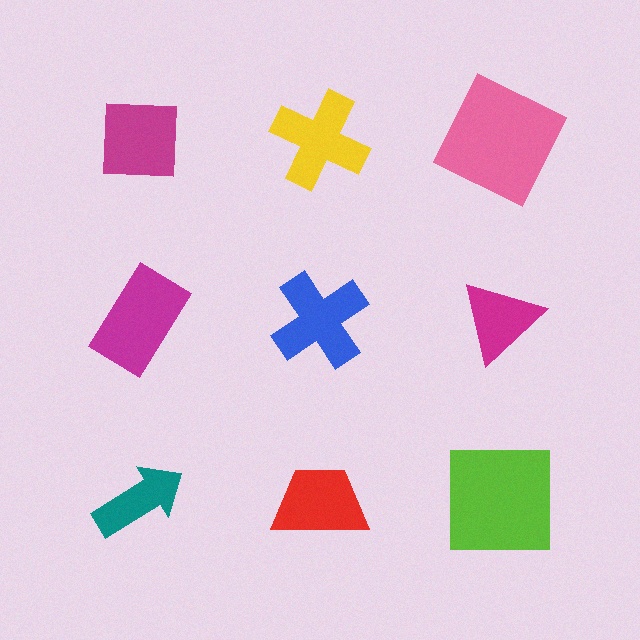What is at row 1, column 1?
A magenta square.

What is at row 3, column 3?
A lime square.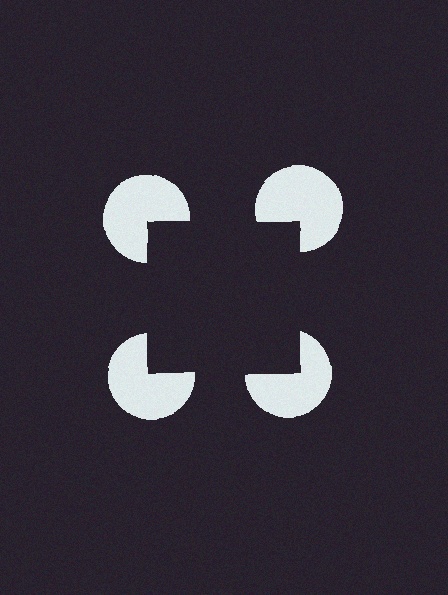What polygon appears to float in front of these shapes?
An illusory square — its edges are inferred from the aligned wedge cuts in the pac-man discs, not physically drawn.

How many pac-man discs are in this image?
There are 4 — one at each vertex of the illusory square.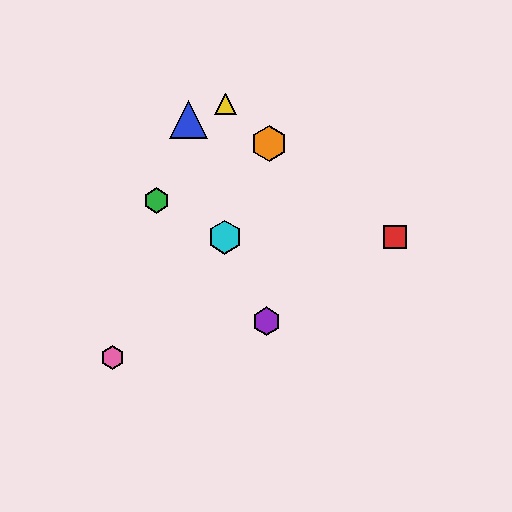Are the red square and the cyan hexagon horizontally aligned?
Yes, both are at y≈237.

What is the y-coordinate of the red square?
The red square is at y≈237.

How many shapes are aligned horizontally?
2 shapes (the red square, the cyan hexagon) are aligned horizontally.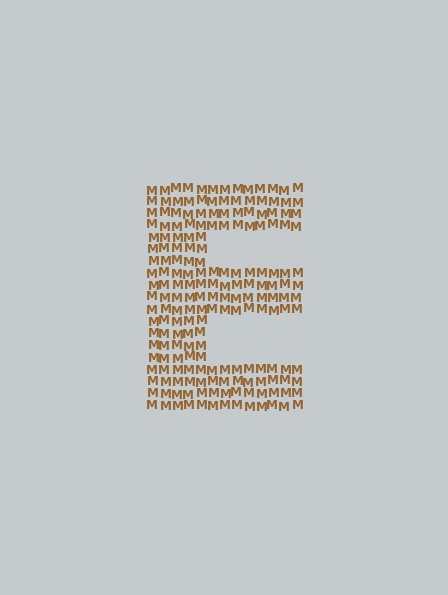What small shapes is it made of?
It is made of small letter M's.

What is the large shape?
The large shape is the letter E.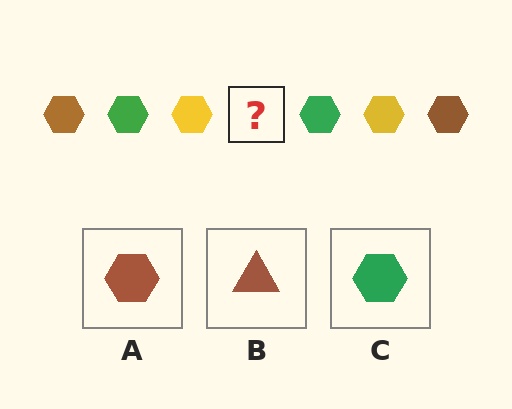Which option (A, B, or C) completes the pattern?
A.